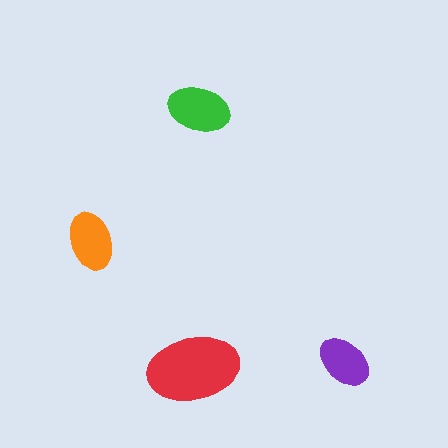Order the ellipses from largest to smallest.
the red one, the green one, the orange one, the purple one.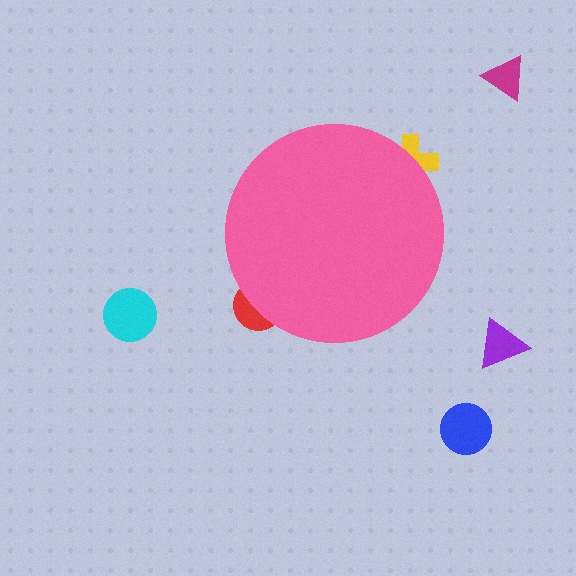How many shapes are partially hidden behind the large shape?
2 shapes are partially hidden.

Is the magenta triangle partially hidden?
No, the magenta triangle is fully visible.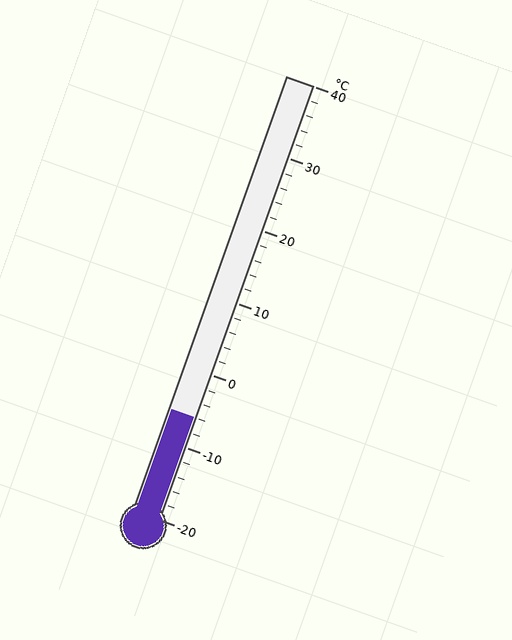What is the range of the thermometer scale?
The thermometer scale ranges from -20°C to 40°C.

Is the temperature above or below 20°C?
The temperature is below 20°C.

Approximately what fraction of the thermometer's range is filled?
The thermometer is filled to approximately 25% of its range.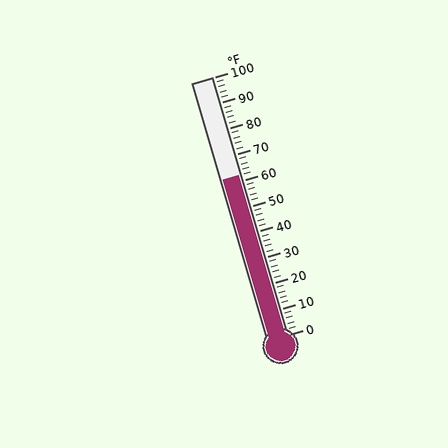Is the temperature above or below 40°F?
The temperature is above 40°F.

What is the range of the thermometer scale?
The thermometer scale ranges from 0°F to 100°F.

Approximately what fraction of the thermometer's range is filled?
The thermometer is filled to approximately 60% of its range.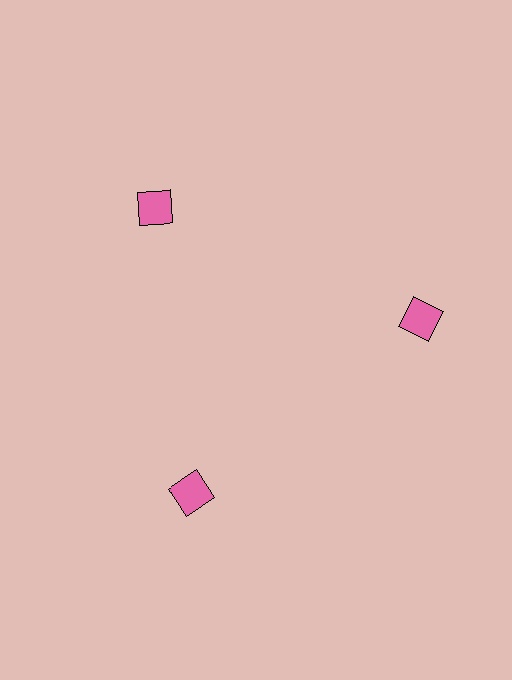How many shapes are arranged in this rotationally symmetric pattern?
There are 3 shapes, arranged in 3 groups of 1.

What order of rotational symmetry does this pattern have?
This pattern has 3-fold rotational symmetry.